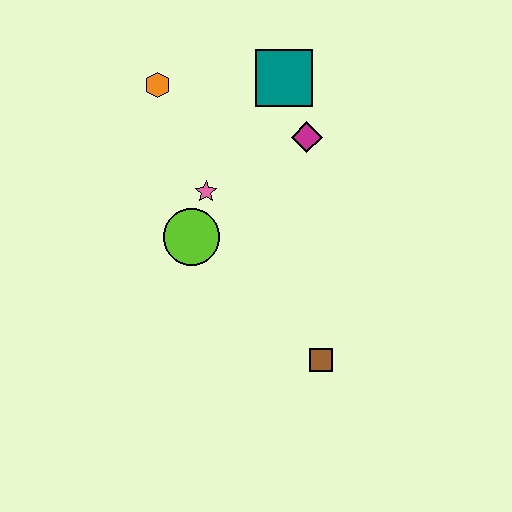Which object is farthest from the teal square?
The brown square is farthest from the teal square.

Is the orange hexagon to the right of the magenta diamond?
No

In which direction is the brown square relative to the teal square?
The brown square is below the teal square.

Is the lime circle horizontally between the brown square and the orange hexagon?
Yes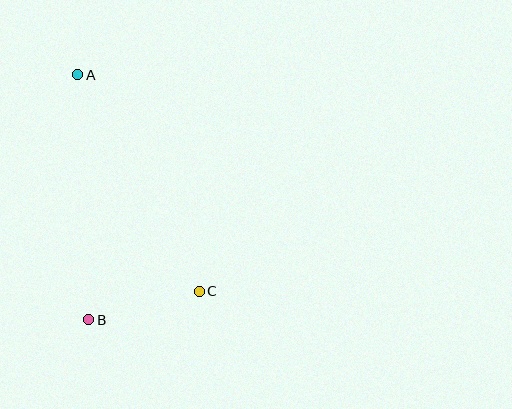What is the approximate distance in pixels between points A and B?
The distance between A and B is approximately 245 pixels.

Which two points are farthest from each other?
Points A and C are farthest from each other.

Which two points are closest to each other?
Points B and C are closest to each other.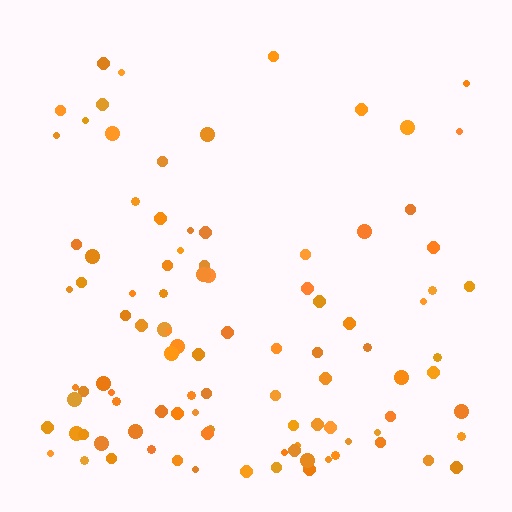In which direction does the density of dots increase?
From top to bottom, with the bottom side densest.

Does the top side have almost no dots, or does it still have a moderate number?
Still a moderate number, just noticeably fewer than the bottom.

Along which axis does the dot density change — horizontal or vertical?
Vertical.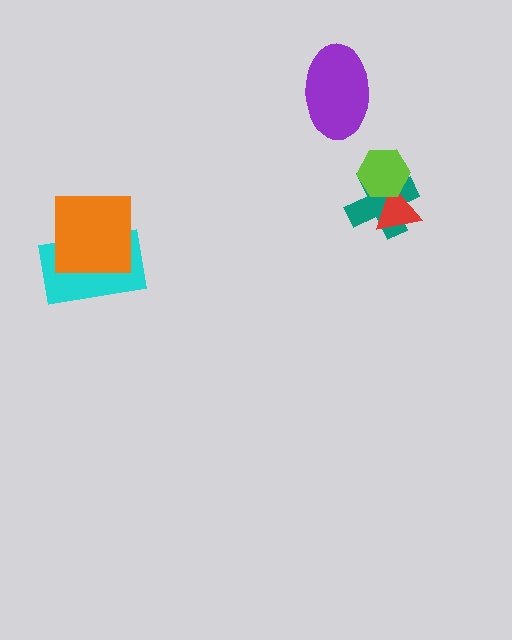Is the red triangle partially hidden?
Yes, it is partially covered by another shape.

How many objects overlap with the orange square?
1 object overlaps with the orange square.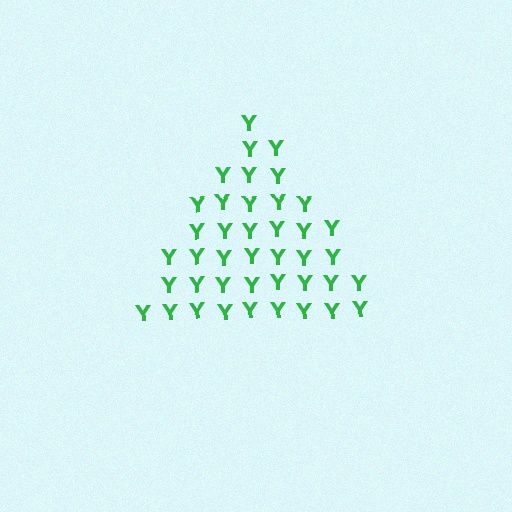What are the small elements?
The small elements are letter Y's.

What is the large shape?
The large shape is a triangle.